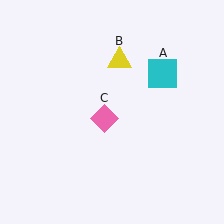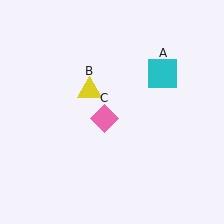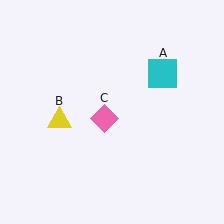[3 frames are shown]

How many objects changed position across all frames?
1 object changed position: yellow triangle (object B).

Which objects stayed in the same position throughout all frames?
Cyan square (object A) and pink diamond (object C) remained stationary.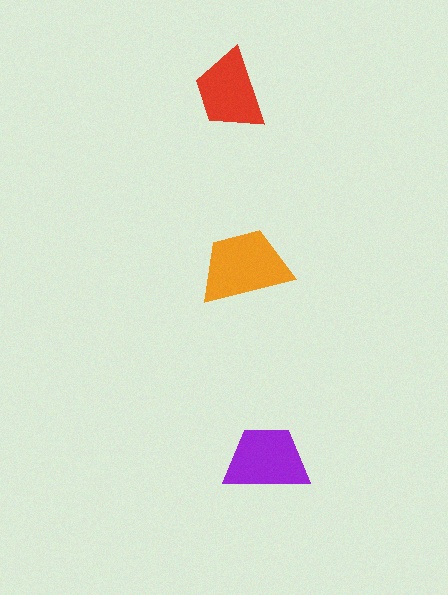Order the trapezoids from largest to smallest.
the orange one, the purple one, the red one.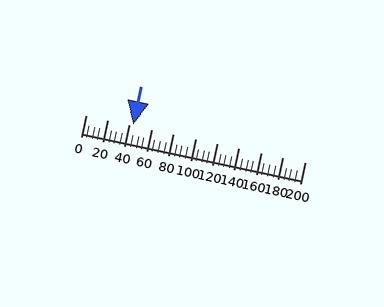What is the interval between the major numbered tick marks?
The major tick marks are spaced 20 units apart.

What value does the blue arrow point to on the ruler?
The blue arrow points to approximately 43.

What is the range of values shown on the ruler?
The ruler shows values from 0 to 200.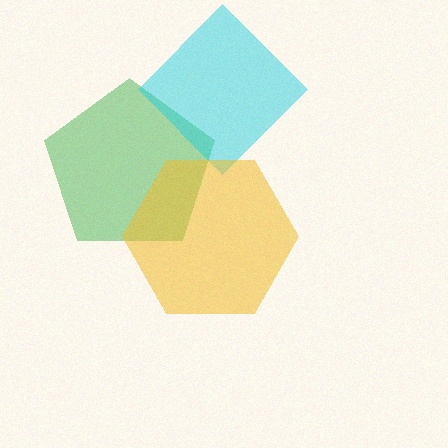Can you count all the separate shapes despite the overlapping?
Yes, there are 3 separate shapes.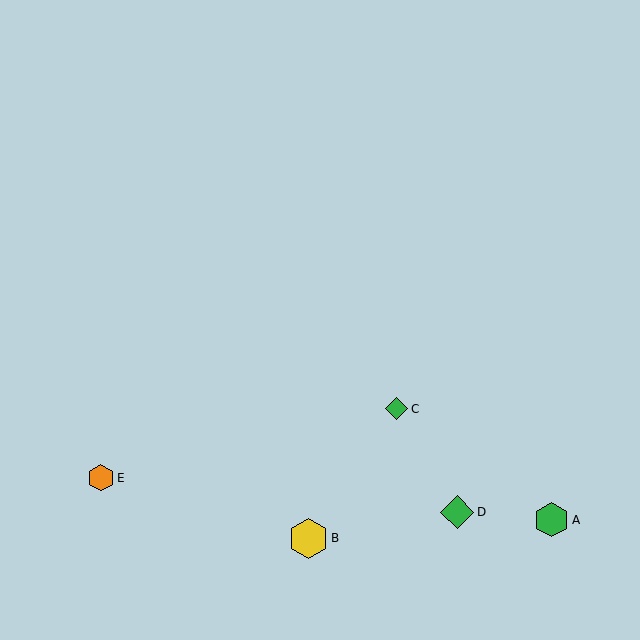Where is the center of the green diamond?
The center of the green diamond is at (397, 409).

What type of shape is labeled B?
Shape B is a yellow hexagon.